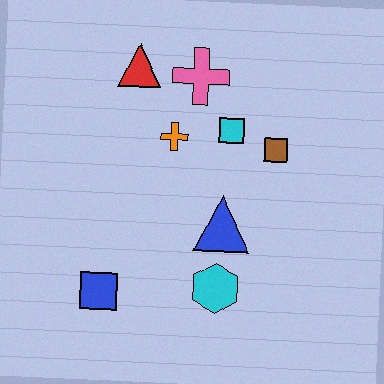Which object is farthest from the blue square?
The pink cross is farthest from the blue square.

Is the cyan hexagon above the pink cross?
No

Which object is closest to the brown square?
The cyan square is closest to the brown square.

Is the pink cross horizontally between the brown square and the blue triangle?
No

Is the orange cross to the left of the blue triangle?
Yes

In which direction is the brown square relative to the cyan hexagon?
The brown square is above the cyan hexagon.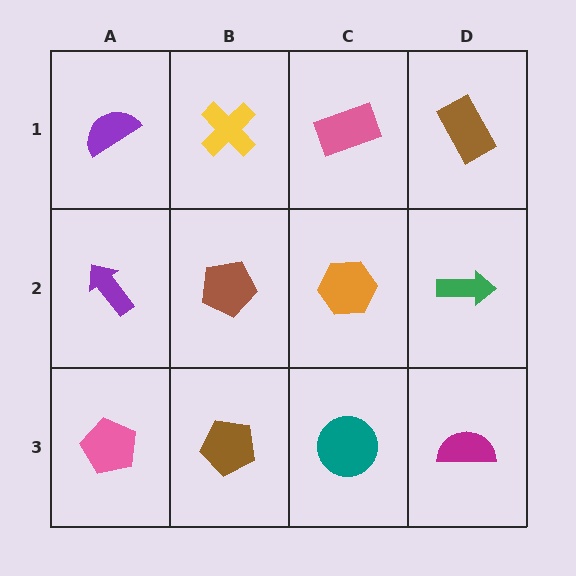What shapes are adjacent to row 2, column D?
A brown rectangle (row 1, column D), a magenta semicircle (row 3, column D), an orange hexagon (row 2, column C).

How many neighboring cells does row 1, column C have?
3.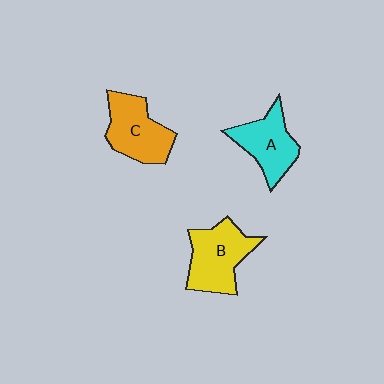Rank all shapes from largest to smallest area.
From largest to smallest: B (yellow), C (orange), A (cyan).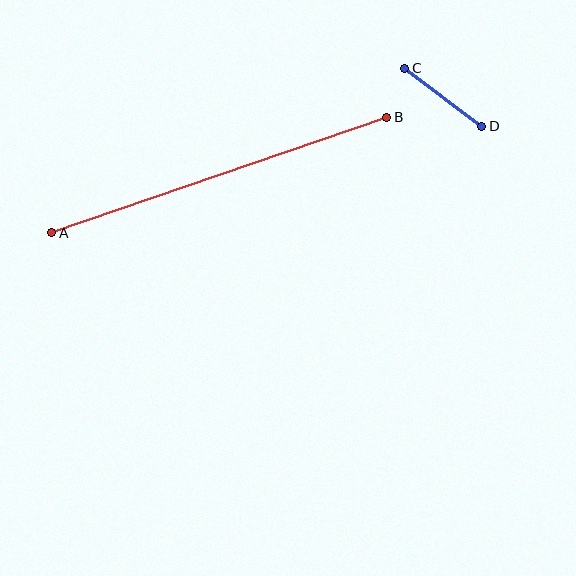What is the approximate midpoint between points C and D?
The midpoint is at approximately (443, 97) pixels.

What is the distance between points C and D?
The distance is approximately 96 pixels.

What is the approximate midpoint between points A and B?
The midpoint is at approximately (219, 175) pixels.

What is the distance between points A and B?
The distance is approximately 354 pixels.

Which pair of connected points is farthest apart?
Points A and B are farthest apart.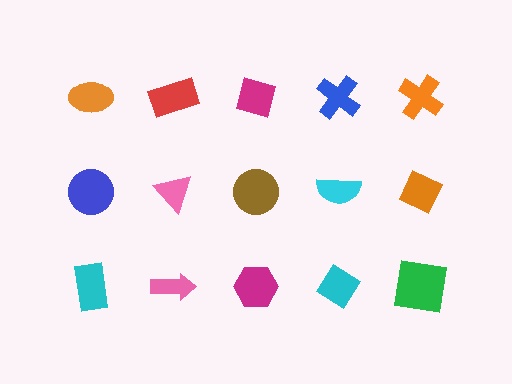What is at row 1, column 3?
A magenta diamond.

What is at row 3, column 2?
A pink arrow.